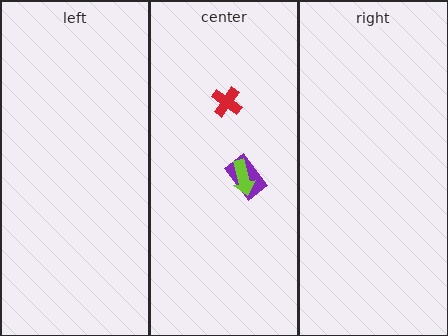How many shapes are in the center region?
3.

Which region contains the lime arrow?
The center region.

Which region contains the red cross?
The center region.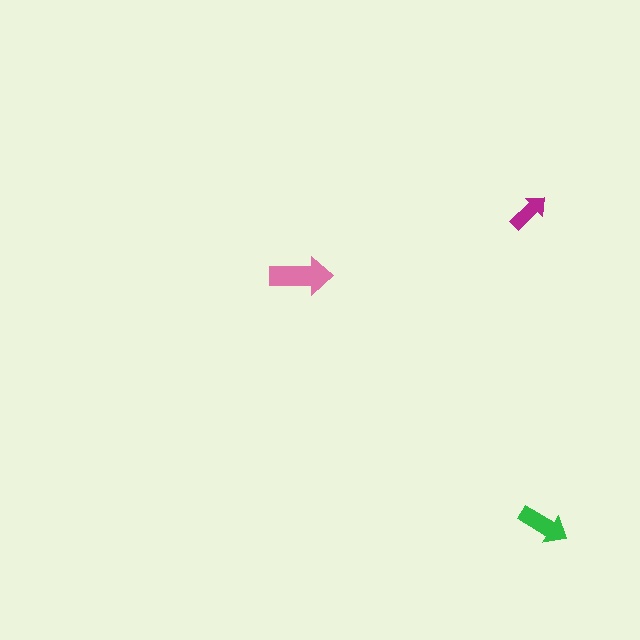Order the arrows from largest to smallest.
the pink one, the green one, the magenta one.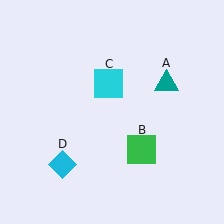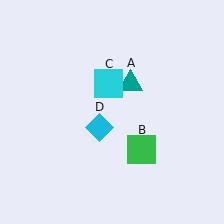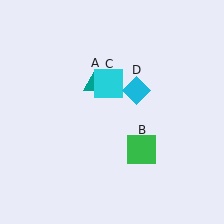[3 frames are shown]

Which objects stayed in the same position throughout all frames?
Green square (object B) and cyan square (object C) remained stationary.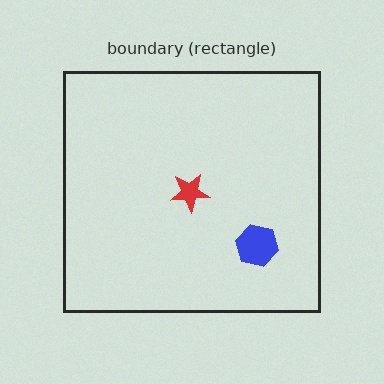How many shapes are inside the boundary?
2 inside, 0 outside.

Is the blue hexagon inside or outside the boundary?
Inside.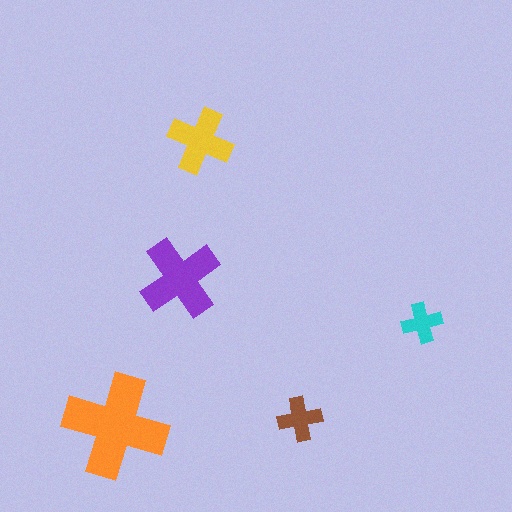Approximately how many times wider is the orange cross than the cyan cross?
About 2.5 times wider.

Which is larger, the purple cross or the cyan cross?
The purple one.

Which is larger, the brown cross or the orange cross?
The orange one.